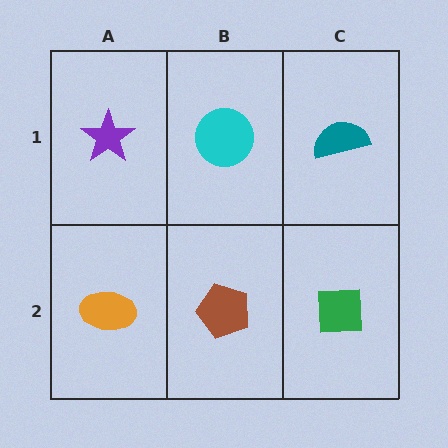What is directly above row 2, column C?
A teal semicircle.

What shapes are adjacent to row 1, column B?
A brown pentagon (row 2, column B), a purple star (row 1, column A), a teal semicircle (row 1, column C).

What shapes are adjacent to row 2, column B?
A cyan circle (row 1, column B), an orange ellipse (row 2, column A), a green square (row 2, column C).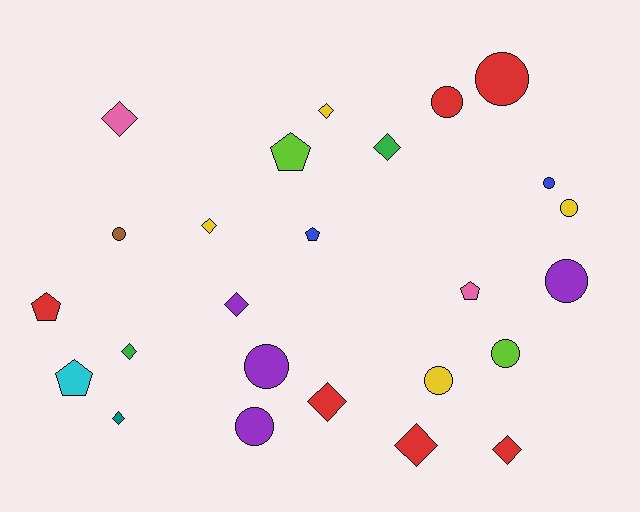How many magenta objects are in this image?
There are no magenta objects.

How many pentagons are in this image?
There are 5 pentagons.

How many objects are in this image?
There are 25 objects.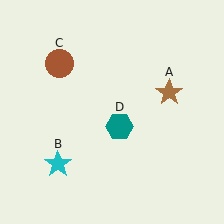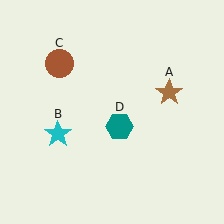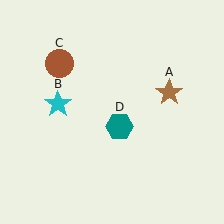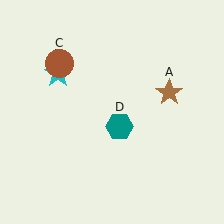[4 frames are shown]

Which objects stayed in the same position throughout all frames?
Brown star (object A) and brown circle (object C) and teal hexagon (object D) remained stationary.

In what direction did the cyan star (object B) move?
The cyan star (object B) moved up.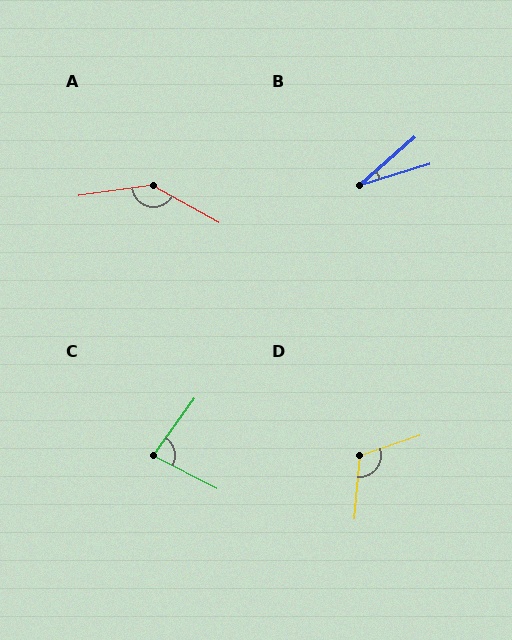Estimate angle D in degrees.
Approximately 114 degrees.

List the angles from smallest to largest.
B (25°), C (82°), D (114°), A (143°).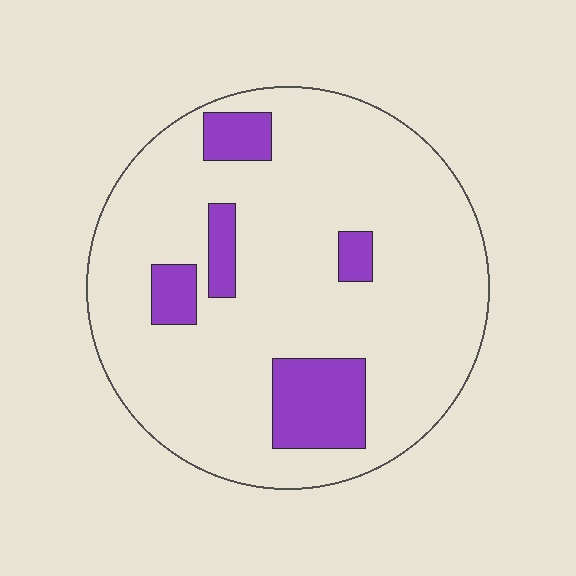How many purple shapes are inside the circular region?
5.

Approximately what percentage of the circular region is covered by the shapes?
Approximately 15%.